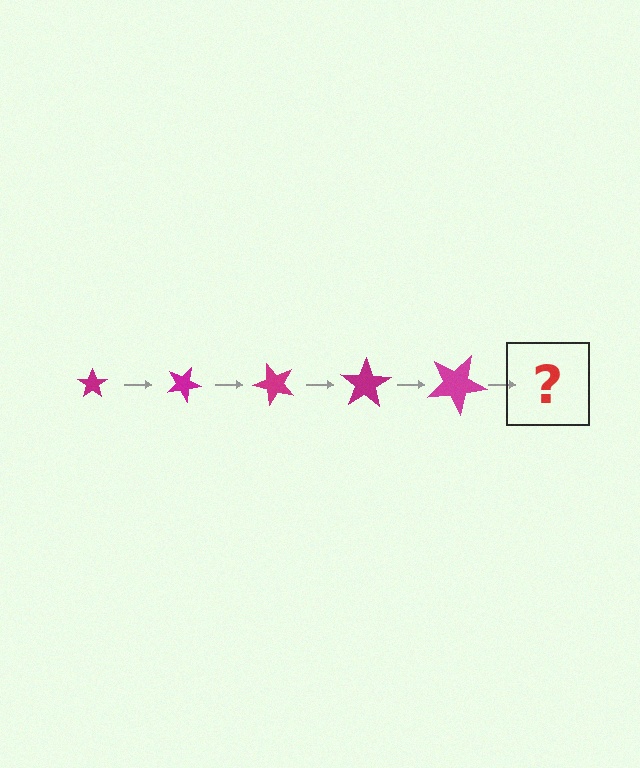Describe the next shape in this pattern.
It should be a star, larger than the previous one and rotated 125 degrees from the start.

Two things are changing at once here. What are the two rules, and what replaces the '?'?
The two rules are that the star grows larger each step and it rotates 25 degrees each step. The '?' should be a star, larger than the previous one and rotated 125 degrees from the start.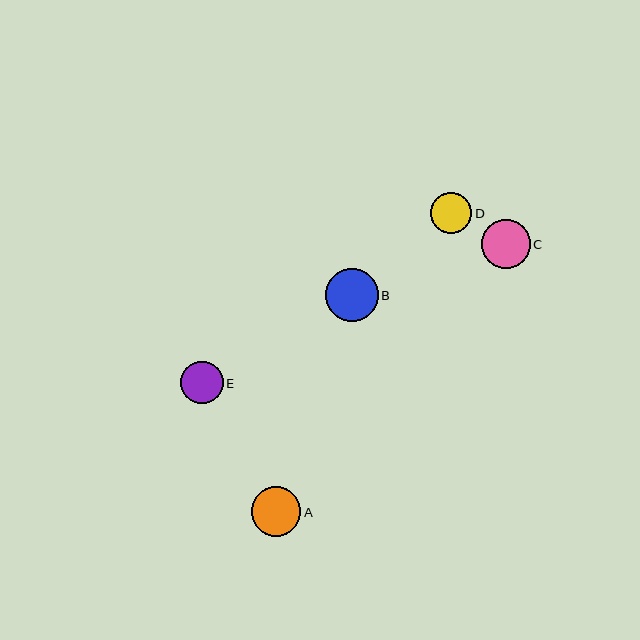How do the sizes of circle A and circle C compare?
Circle A and circle C are approximately the same size.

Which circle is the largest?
Circle B is the largest with a size of approximately 53 pixels.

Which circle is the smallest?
Circle D is the smallest with a size of approximately 41 pixels.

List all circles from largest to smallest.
From largest to smallest: B, A, C, E, D.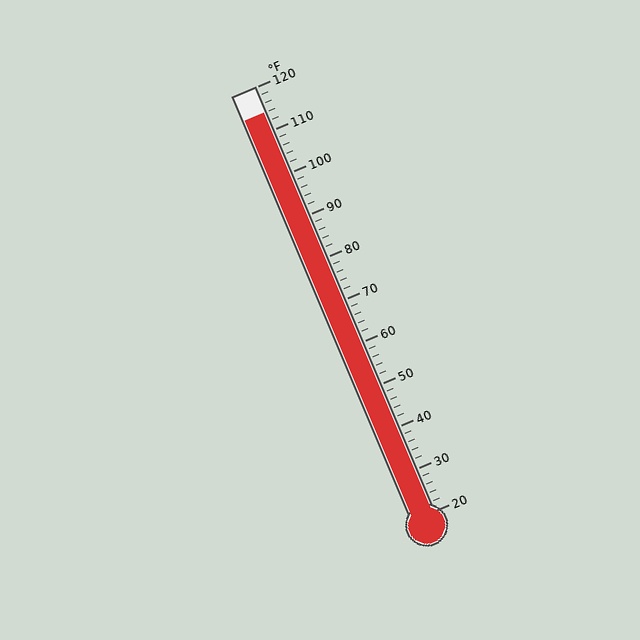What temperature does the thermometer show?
The thermometer shows approximately 114°F.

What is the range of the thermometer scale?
The thermometer scale ranges from 20°F to 120°F.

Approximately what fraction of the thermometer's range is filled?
The thermometer is filled to approximately 95% of its range.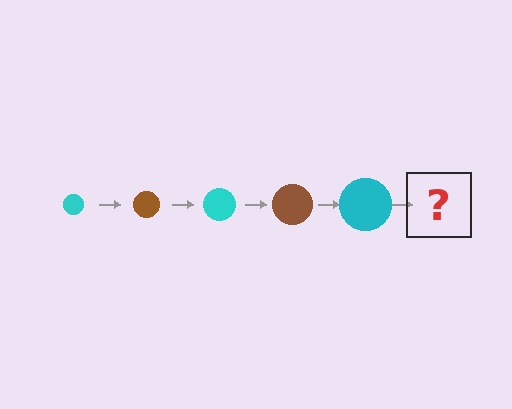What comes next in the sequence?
The next element should be a brown circle, larger than the previous one.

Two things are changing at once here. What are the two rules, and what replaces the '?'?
The two rules are that the circle grows larger each step and the color cycles through cyan and brown. The '?' should be a brown circle, larger than the previous one.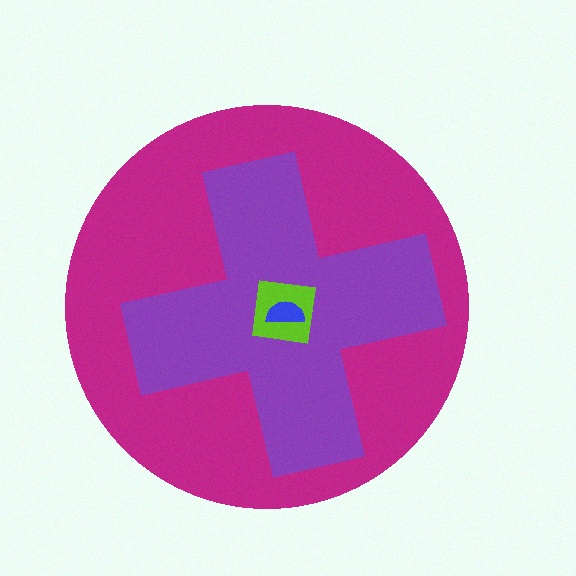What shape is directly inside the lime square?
The blue semicircle.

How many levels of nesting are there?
4.